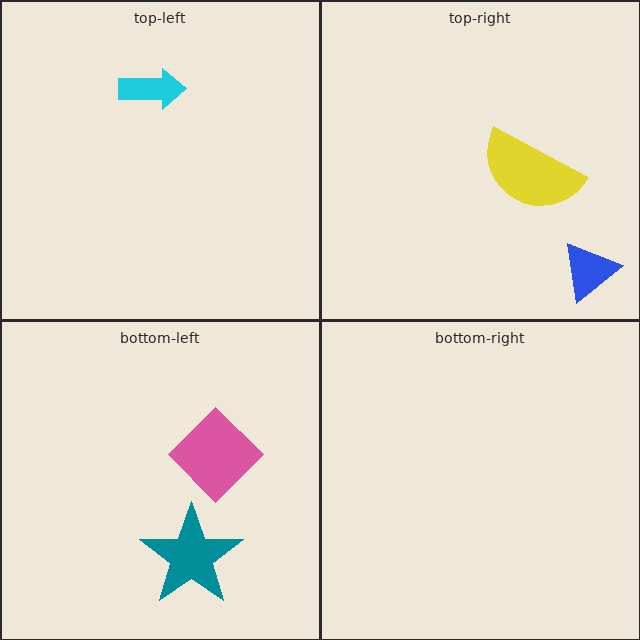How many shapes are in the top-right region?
2.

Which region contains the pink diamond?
The bottom-left region.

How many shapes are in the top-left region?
1.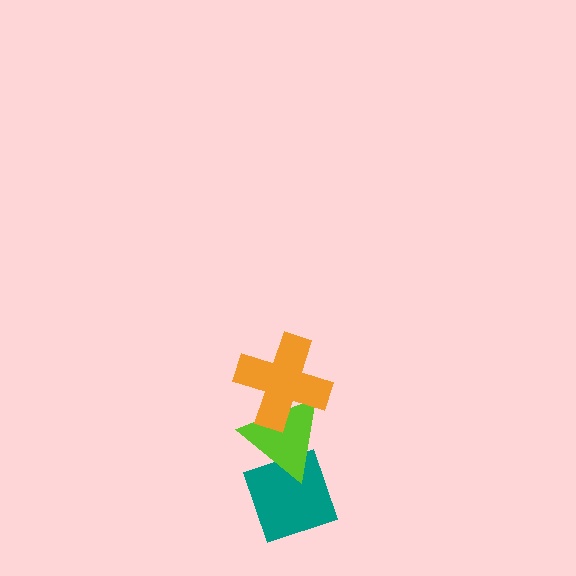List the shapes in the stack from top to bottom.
From top to bottom: the orange cross, the lime triangle, the teal diamond.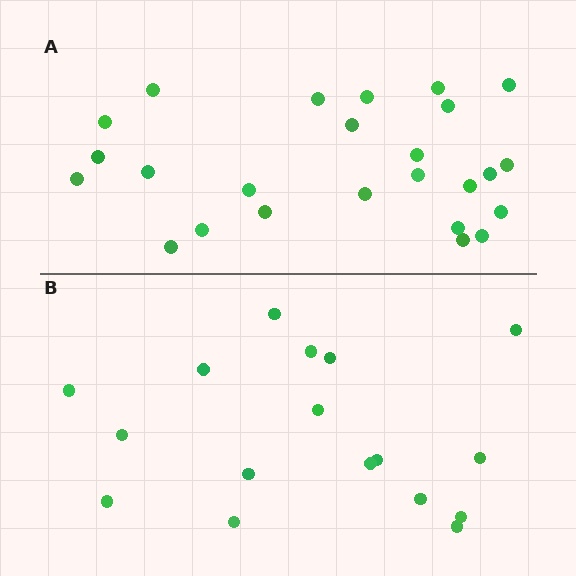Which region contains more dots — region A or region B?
Region A (the top region) has more dots.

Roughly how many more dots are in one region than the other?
Region A has roughly 8 or so more dots than region B.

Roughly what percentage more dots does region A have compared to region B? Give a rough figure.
About 45% more.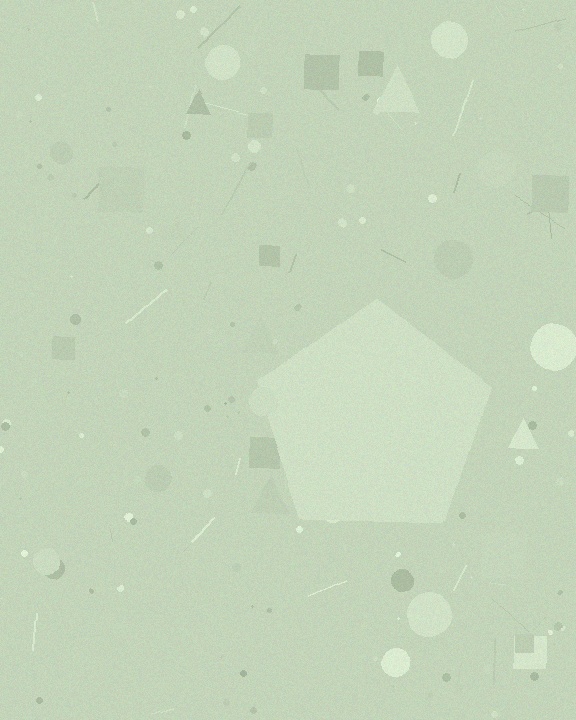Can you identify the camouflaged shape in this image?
The camouflaged shape is a pentagon.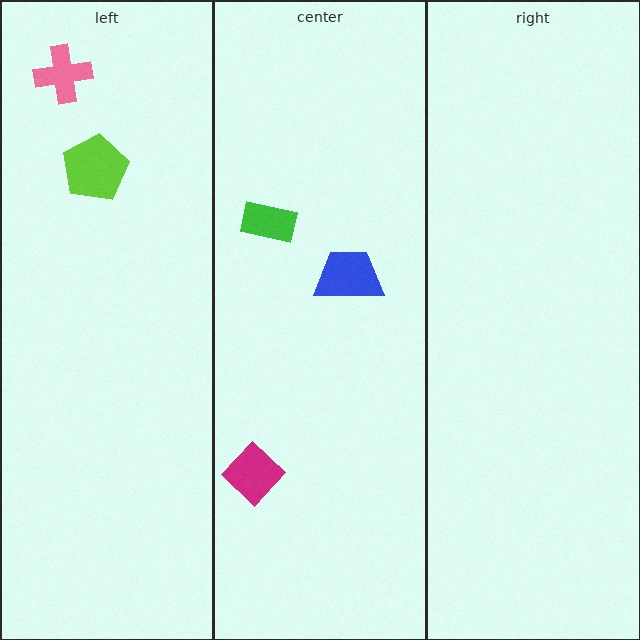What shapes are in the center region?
The magenta diamond, the green rectangle, the blue trapezoid.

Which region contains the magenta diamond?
The center region.